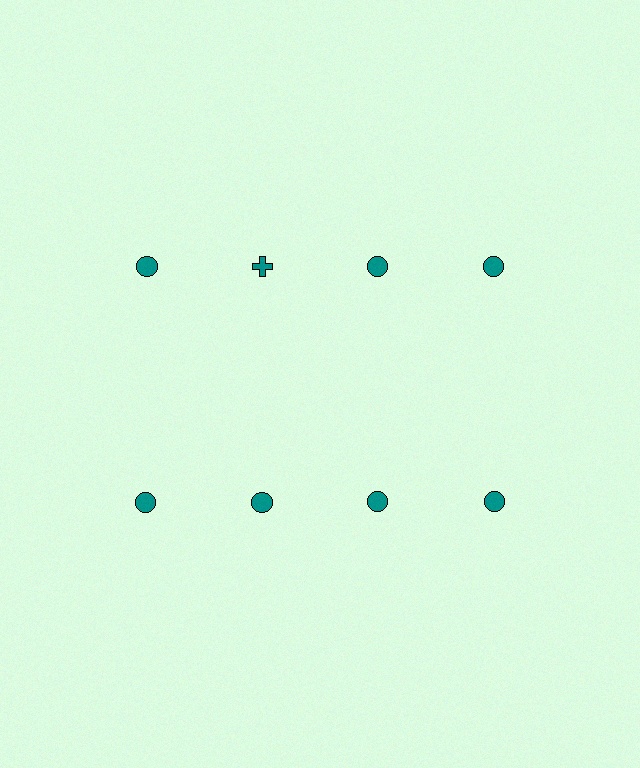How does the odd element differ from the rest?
It has a different shape: cross instead of circle.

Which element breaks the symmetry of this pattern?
The teal cross in the top row, second from left column breaks the symmetry. All other shapes are teal circles.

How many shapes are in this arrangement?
There are 8 shapes arranged in a grid pattern.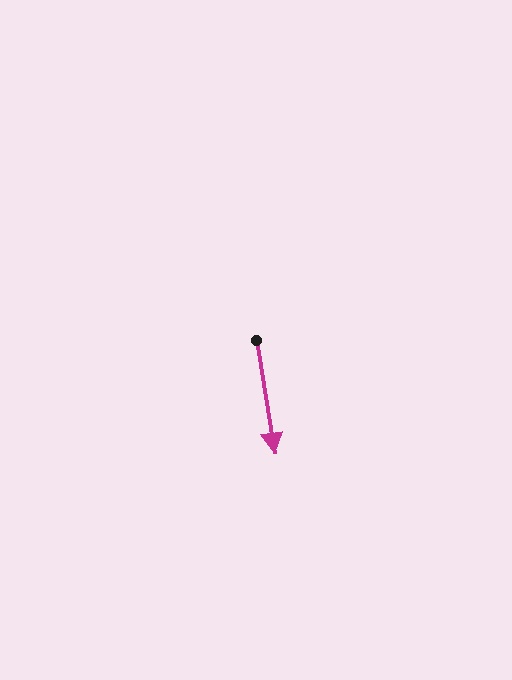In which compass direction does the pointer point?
South.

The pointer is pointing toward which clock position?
Roughly 6 o'clock.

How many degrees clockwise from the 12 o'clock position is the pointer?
Approximately 171 degrees.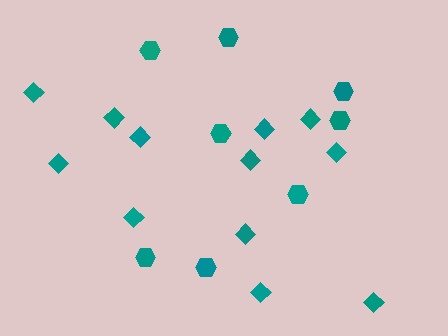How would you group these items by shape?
There are 2 groups: one group of hexagons (8) and one group of diamonds (12).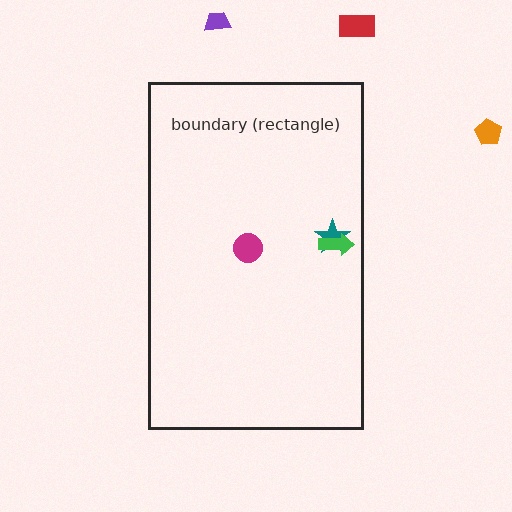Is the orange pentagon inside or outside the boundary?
Outside.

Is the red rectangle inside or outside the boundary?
Outside.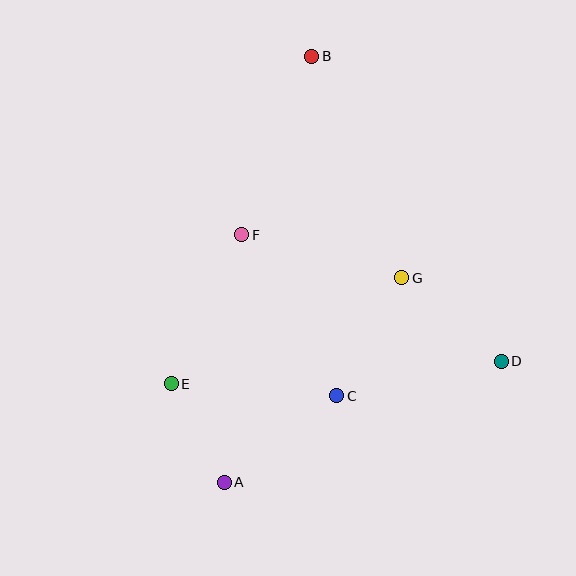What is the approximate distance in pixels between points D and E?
The distance between D and E is approximately 331 pixels.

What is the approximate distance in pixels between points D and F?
The distance between D and F is approximately 289 pixels.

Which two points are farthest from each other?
Points A and B are farthest from each other.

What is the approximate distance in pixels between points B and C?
The distance between B and C is approximately 341 pixels.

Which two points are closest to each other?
Points A and E are closest to each other.